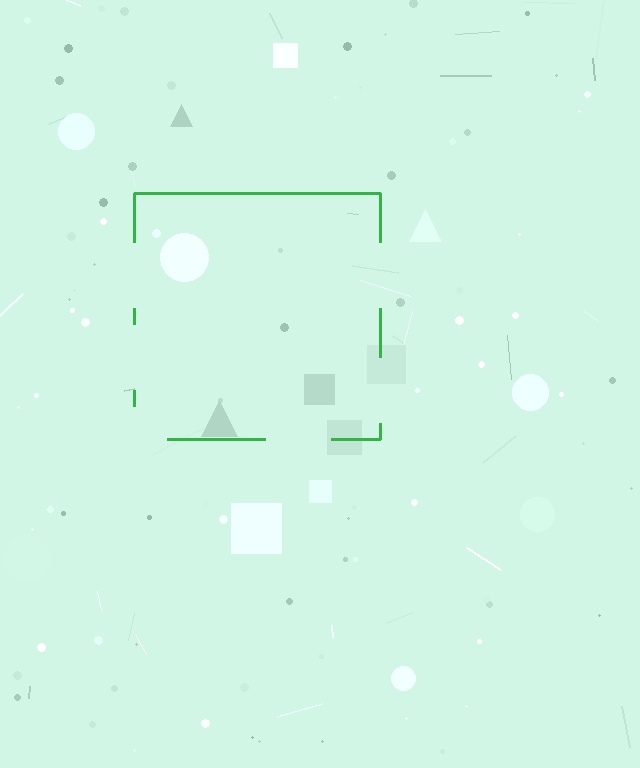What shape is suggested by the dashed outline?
The dashed outline suggests a square.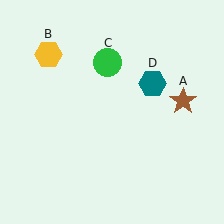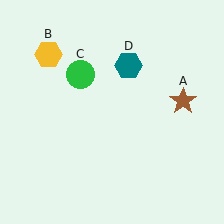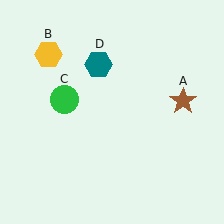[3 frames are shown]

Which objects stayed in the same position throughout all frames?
Brown star (object A) and yellow hexagon (object B) remained stationary.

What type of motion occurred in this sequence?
The green circle (object C), teal hexagon (object D) rotated counterclockwise around the center of the scene.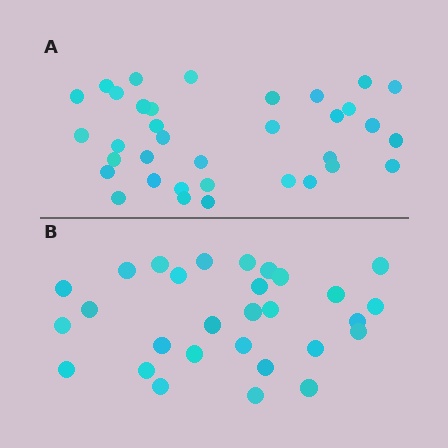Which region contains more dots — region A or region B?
Region A (the top region) has more dots.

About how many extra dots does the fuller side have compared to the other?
Region A has about 6 more dots than region B.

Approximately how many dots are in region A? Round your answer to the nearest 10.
About 40 dots. (The exact count is 35, which rounds to 40.)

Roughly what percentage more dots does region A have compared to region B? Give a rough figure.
About 20% more.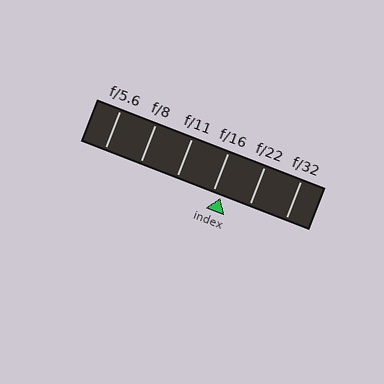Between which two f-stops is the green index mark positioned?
The index mark is between f/16 and f/22.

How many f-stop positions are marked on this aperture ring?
There are 6 f-stop positions marked.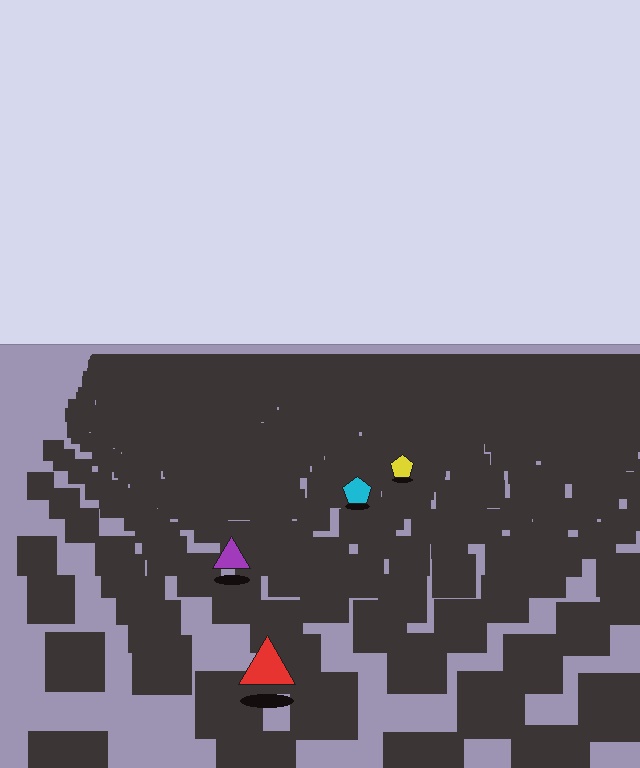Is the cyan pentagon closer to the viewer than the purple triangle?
No. The purple triangle is closer — you can tell from the texture gradient: the ground texture is coarser near it.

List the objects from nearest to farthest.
From nearest to farthest: the red triangle, the purple triangle, the cyan pentagon, the yellow pentagon.